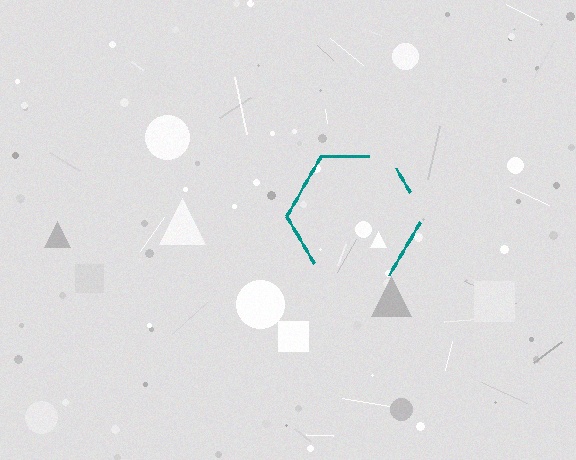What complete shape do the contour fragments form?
The contour fragments form a hexagon.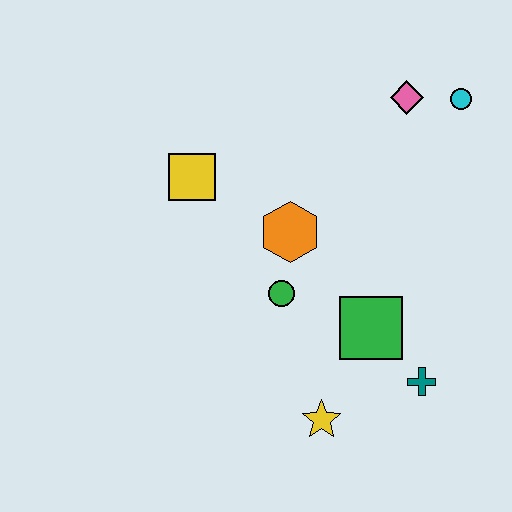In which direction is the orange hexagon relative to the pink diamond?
The orange hexagon is below the pink diamond.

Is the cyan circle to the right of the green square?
Yes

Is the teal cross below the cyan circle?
Yes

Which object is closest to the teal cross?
The green square is closest to the teal cross.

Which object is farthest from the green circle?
The cyan circle is farthest from the green circle.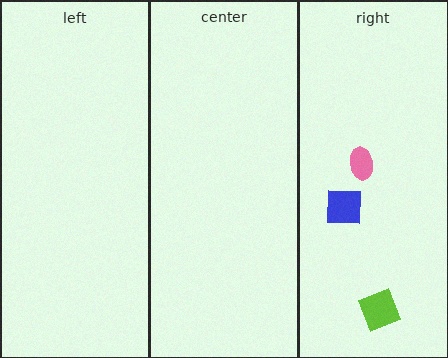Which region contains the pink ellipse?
The right region.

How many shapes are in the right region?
3.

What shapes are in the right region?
The blue square, the lime square, the pink ellipse.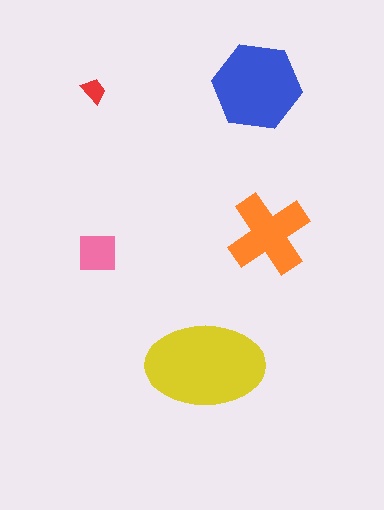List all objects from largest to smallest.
The yellow ellipse, the blue hexagon, the orange cross, the pink square, the red trapezoid.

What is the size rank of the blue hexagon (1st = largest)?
2nd.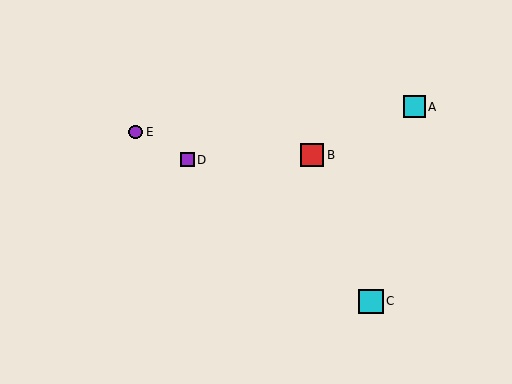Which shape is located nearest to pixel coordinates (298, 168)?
The red square (labeled B) at (312, 155) is nearest to that location.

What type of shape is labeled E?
Shape E is a purple circle.